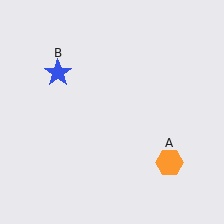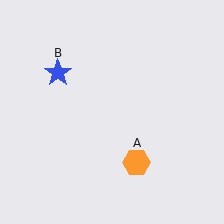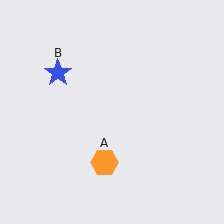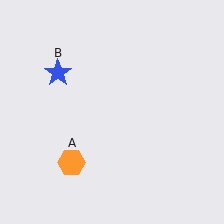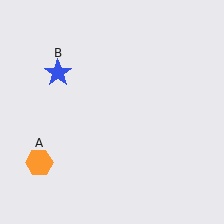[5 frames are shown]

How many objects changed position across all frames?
1 object changed position: orange hexagon (object A).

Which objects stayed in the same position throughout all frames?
Blue star (object B) remained stationary.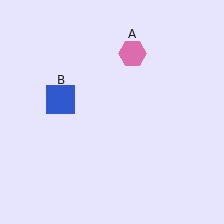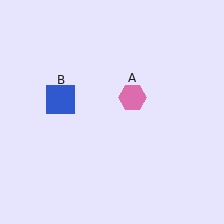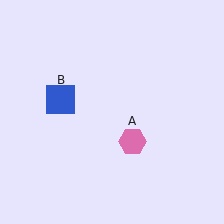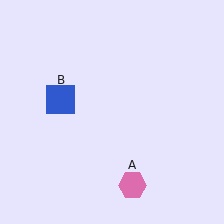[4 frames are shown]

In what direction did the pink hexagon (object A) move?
The pink hexagon (object A) moved down.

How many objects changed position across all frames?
1 object changed position: pink hexagon (object A).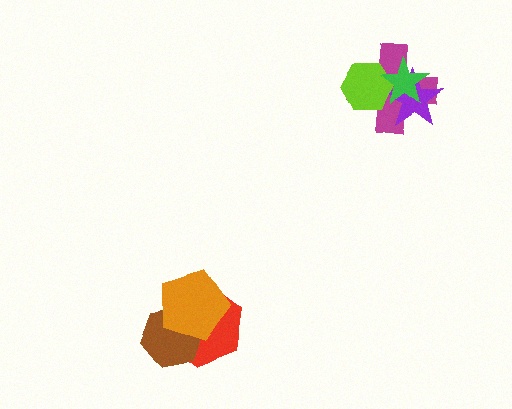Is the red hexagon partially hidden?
Yes, it is partially covered by another shape.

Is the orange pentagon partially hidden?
No, no other shape covers it.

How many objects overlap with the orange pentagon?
2 objects overlap with the orange pentagon.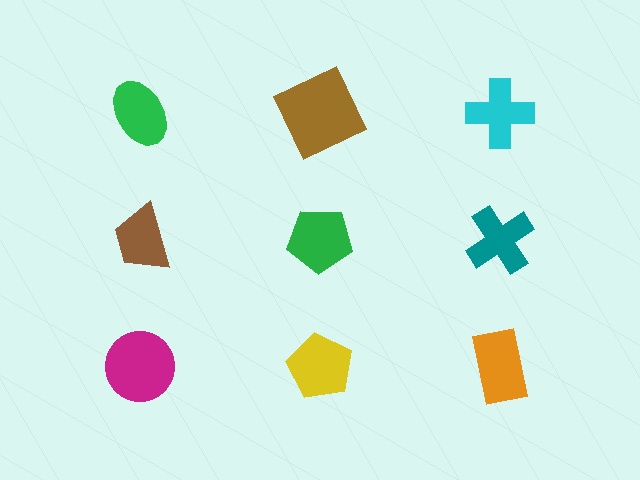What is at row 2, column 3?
A teal cross.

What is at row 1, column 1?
A green ellipse.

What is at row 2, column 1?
A brown trapezoid.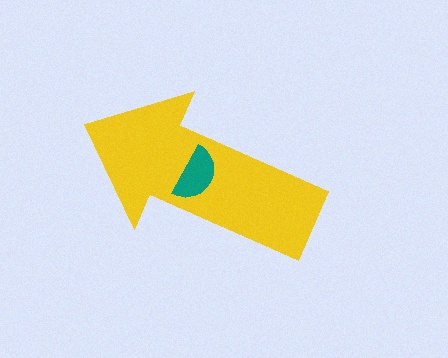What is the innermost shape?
The teal semicircle.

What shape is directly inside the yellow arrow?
The teal semicircle.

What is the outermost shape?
The yellow arrow.